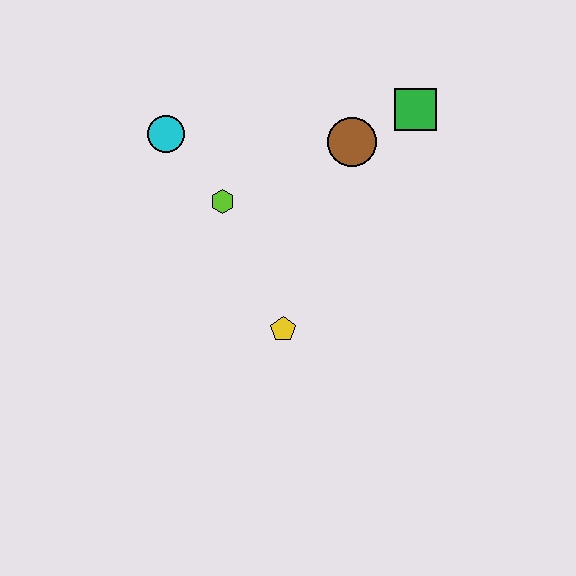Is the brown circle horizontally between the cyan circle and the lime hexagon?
No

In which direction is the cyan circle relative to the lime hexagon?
The cyan circle is above the lime hexagon.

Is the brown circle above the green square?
No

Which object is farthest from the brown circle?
The yellow pentagon is farthest from the brown circle.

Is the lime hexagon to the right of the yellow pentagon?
No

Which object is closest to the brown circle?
The green square is closest to the brown circle.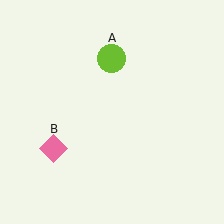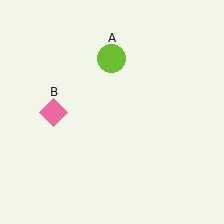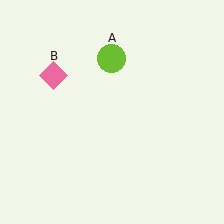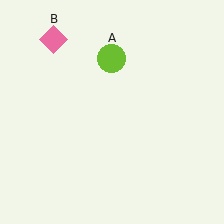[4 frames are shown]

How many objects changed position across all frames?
1 object changed position: pink diamond (object B).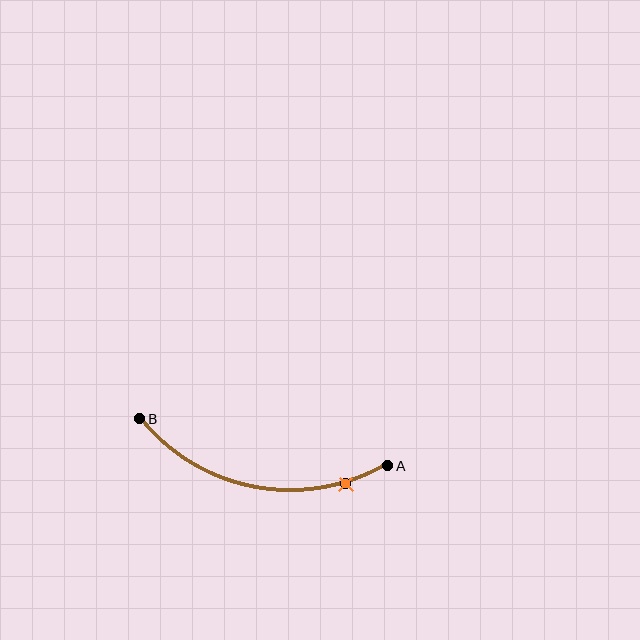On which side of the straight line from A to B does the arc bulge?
The arc bulges below the straight line connecting A and B.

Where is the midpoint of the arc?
The arc midpoint is the point on the curve farthest from the straight line joining A and B. It sits below that line.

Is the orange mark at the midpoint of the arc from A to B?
No. The orange mark lies on the arc but is closer to endpoint A. The arc midpoint would be at the point on the curve equidistant along the arc from both A and B.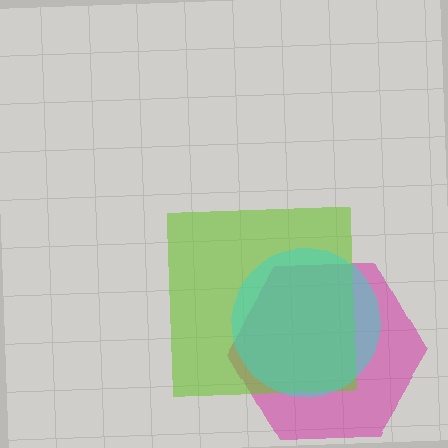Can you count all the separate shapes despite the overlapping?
Yes, there are 3 separate shapes.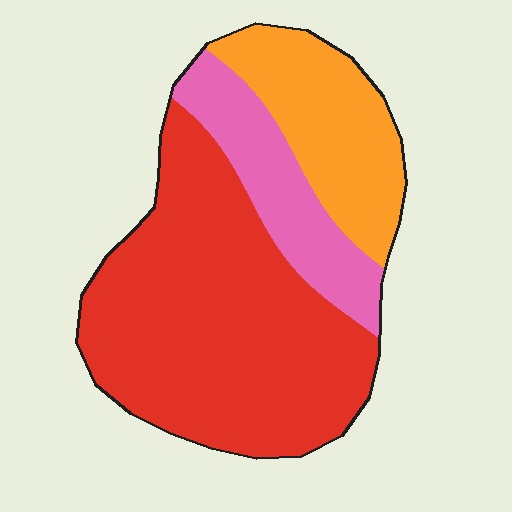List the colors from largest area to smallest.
From largest to smallest: red, orange, pink.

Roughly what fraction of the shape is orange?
Orange covers roughly 20% of the shape.